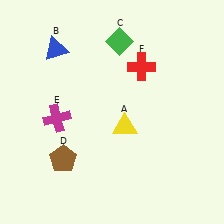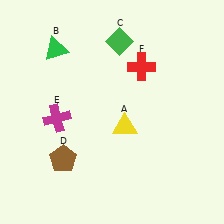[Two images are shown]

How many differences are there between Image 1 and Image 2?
There is 1 difference between the two images.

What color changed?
The triangle (B) changed from blue in Image 1 to green in Image 2.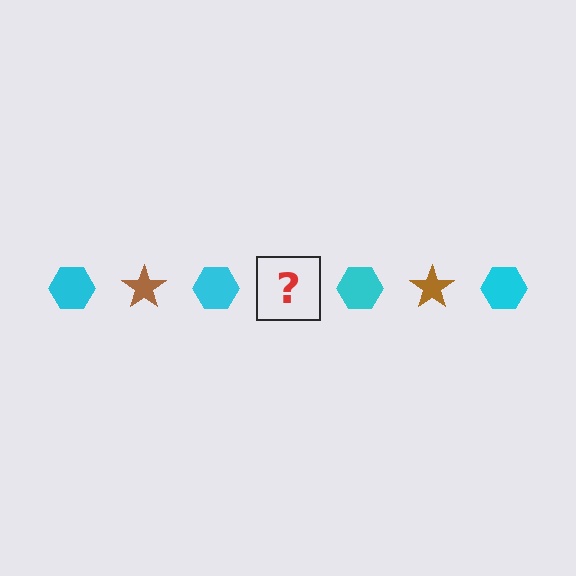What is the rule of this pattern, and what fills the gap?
The rule is that the pattern alternates between cyan hexagon and brown star. The gap should be filled with a brown star.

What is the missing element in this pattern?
The missing element is a brown star.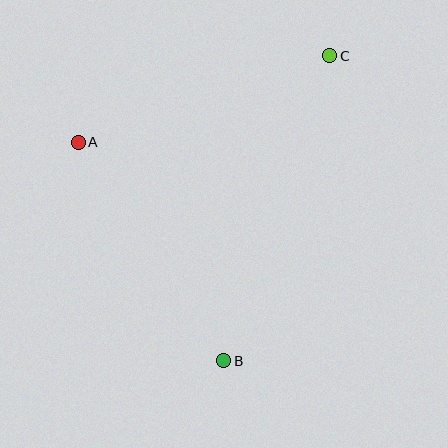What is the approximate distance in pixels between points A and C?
The distance between A and C is approximately 266 pixels.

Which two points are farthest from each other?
Points B and C are farthest from each other.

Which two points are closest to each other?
Points A and B are closest to each other.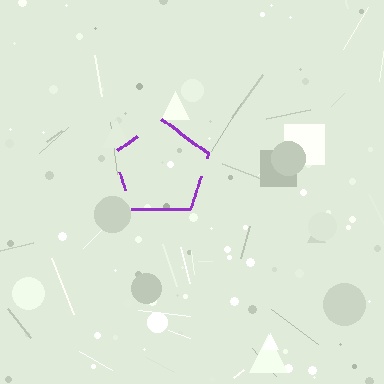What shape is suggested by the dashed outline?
The dashed outline suggests a pentagon.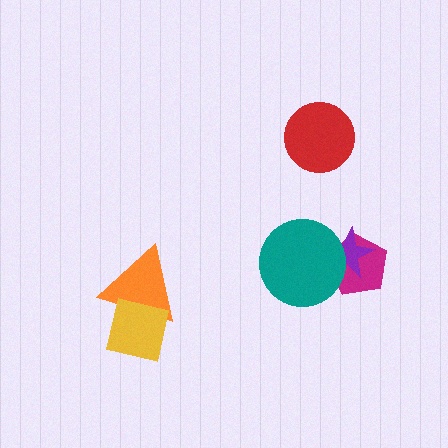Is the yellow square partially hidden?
No, no other shape covers it.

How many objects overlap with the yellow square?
1 object overlaps with the yellow square.